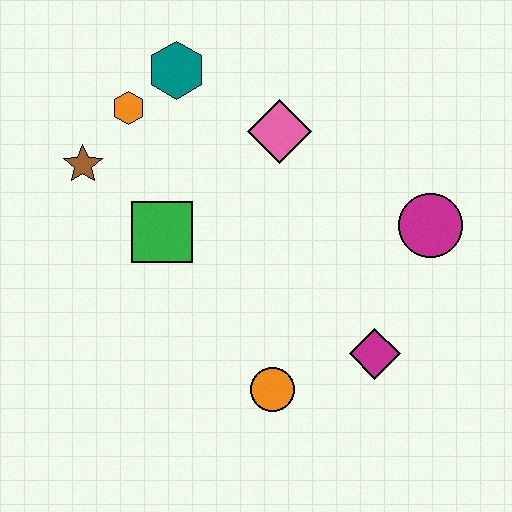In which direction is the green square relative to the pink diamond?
The green square is to the left of the pink diamond.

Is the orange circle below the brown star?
Yes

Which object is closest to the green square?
The brown star is closest to the green square.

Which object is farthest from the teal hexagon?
The magenta diamond is farthest from the teal hexagon.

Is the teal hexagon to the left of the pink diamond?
Yes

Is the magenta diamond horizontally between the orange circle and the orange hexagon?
No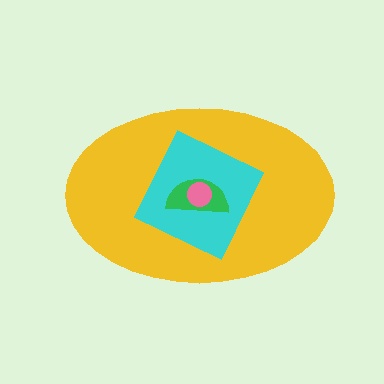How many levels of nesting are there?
4.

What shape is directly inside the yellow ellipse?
The cyan square.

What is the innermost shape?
The pink circle.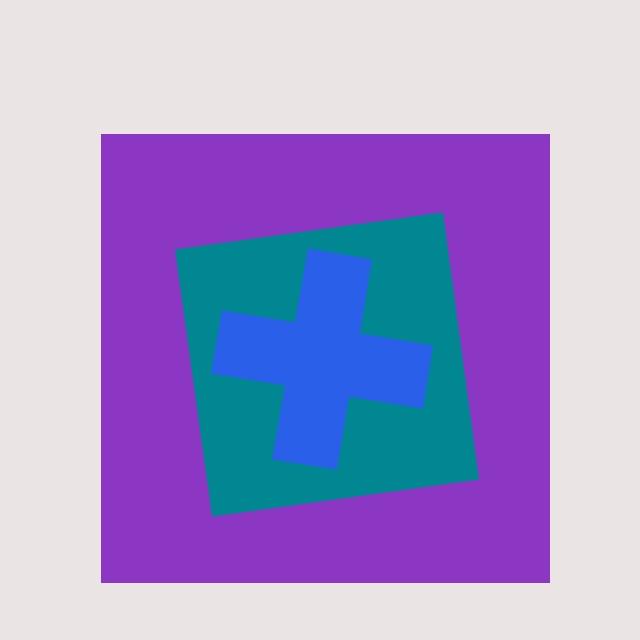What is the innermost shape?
The blue cross.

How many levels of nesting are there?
3.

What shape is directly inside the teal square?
The blue cross.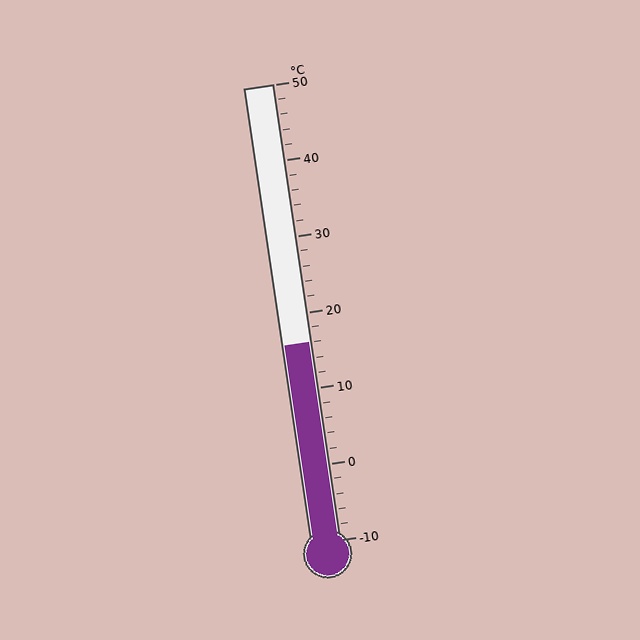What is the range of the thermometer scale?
The thermometer scale ranges from -10°C to 50°C.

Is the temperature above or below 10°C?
The temperature is above 10°C.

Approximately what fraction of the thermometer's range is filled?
The thermometer is filled to approximately 45% of its range.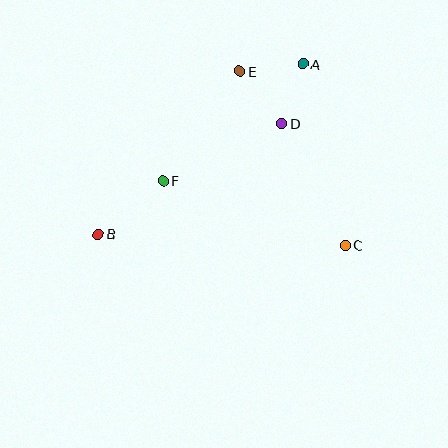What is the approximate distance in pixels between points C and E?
The distance between C and E is approximately 203 pixels.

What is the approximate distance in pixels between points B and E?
The distance between B and E is approximately 216 pixels.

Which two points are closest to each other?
Points A and D are closest to each other.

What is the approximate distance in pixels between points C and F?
The distance between C and F is approximately 193 pixels.